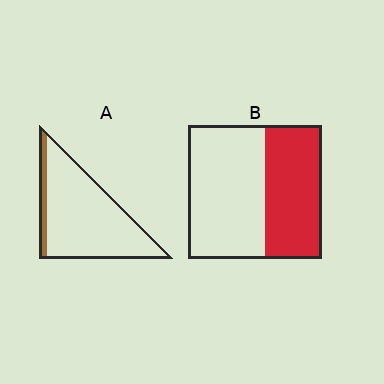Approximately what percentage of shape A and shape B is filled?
A is approximately 10% and B is approximately 45%.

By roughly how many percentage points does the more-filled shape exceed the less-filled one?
By roughly 30 percentage points (B over A).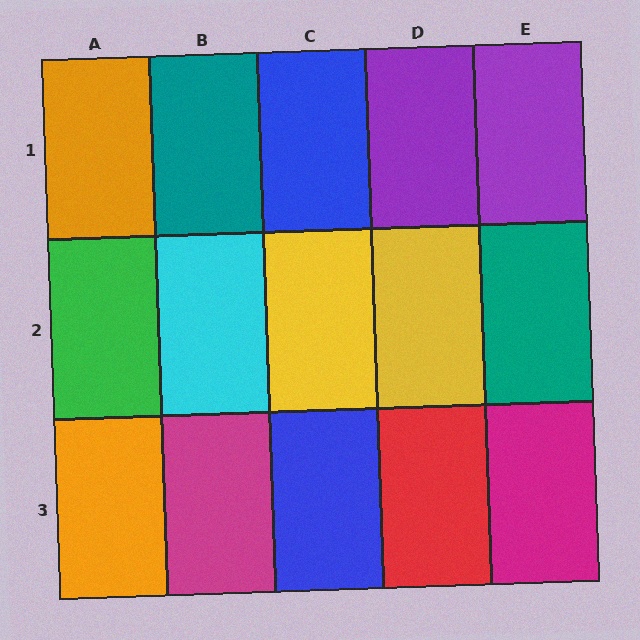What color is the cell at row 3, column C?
Blue.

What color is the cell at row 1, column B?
Teal.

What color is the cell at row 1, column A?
Orange.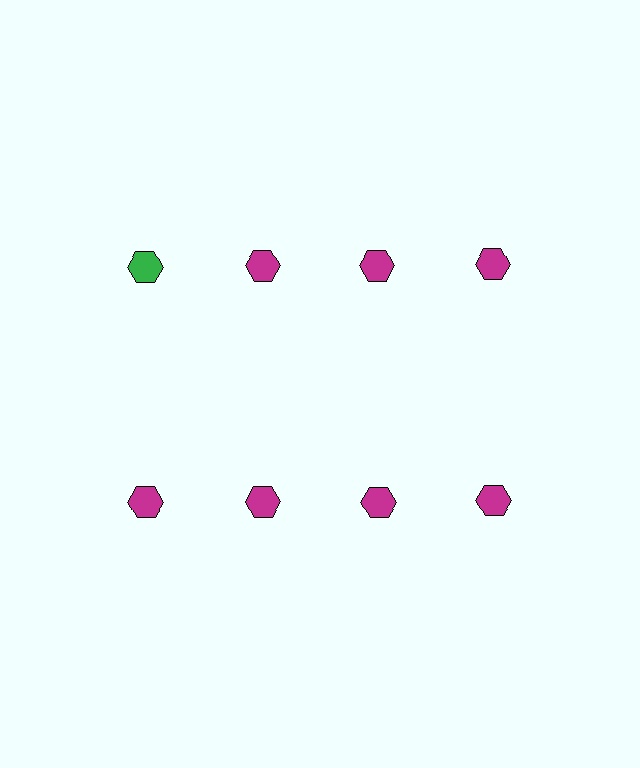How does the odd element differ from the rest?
It has a different color: green instead of magenta.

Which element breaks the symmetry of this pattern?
The green hexagon in the top row, leftmost column breaks the symmetry. All other shapes are magenta hexagons.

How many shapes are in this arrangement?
There are 8 shapes arranged in a grid pattern.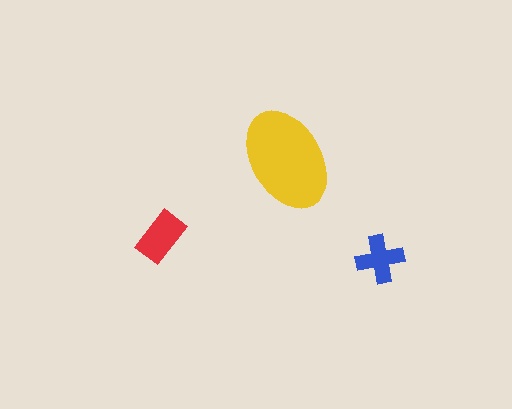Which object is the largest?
The yellow ellipse.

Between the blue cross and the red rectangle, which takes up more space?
The red rectangle.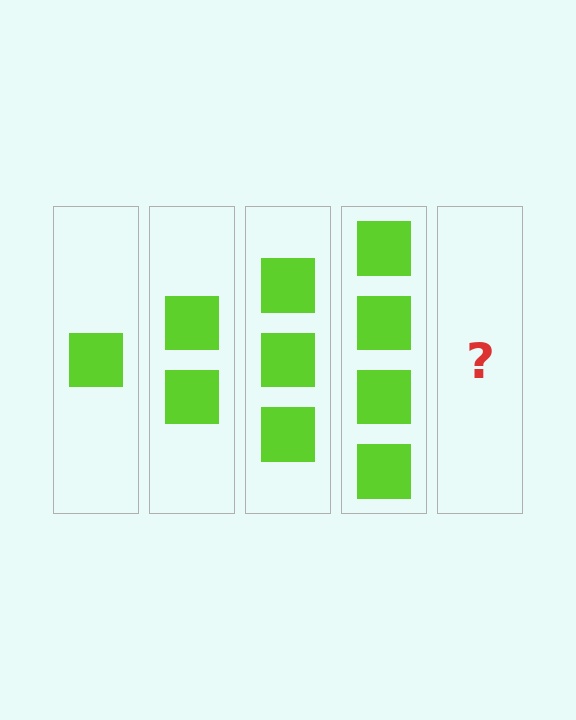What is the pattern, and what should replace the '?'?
The pattern is that each step adds one more square. The '?' should be 5 squares.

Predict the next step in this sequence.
The next step is 5 squares.